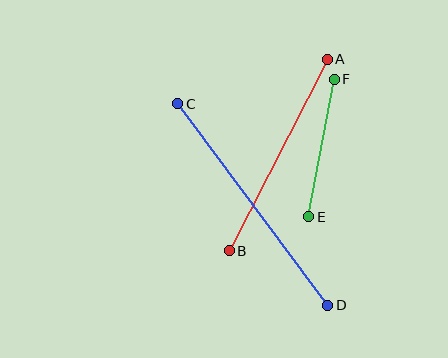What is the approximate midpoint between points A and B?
The midpoint is at approximately (278, 155) pixels.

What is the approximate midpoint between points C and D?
The midpoint is at approximately (253, 204) pixels.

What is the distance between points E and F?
The distance is approximately 140 pixels.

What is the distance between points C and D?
The distance is approximately 251 pixels.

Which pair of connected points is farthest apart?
Points C and D are farthest apart.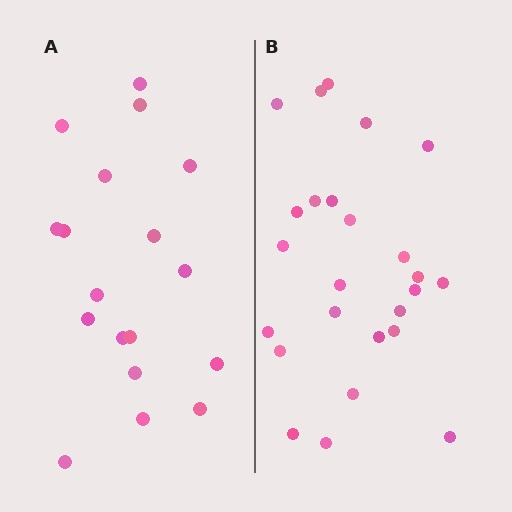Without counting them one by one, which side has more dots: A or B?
Region B (the right region) has more dots.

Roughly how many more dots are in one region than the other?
Region B has roughly 8 or so more dots than region A.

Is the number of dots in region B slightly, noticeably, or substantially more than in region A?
Region B has noticeably more, but not dramatically so. The ratio is roughly 1.4 to 1.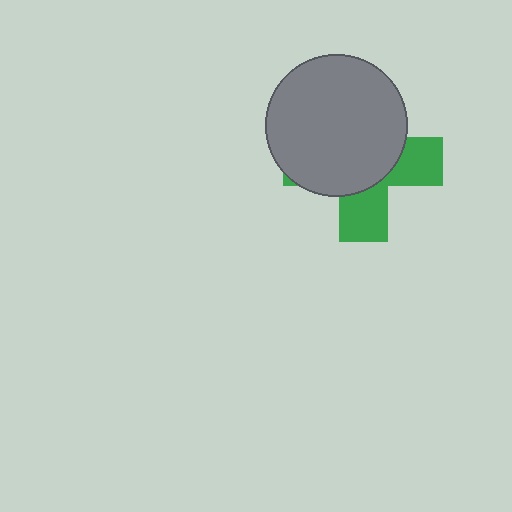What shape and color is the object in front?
The object in front is a gray circle.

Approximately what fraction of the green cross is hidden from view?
Roughly 63% of the green cross is hidden behind the gray circle.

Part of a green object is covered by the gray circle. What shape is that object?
It is a cross.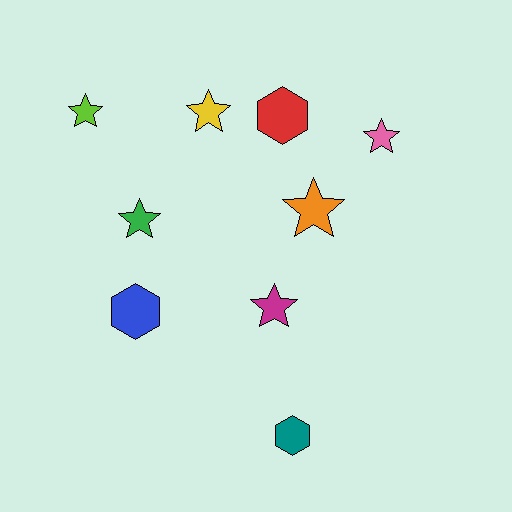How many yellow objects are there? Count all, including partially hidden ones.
There is 1 yellow object.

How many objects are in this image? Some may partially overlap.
There are 9 objects.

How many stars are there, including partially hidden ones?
There are 6 stars.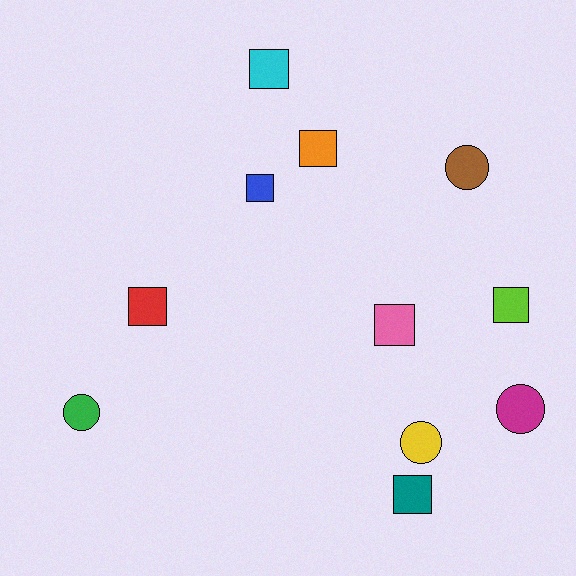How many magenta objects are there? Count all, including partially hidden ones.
There is 1 magenta object.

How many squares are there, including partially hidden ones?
There are 7 squares.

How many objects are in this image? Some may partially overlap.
There are 11 objects.